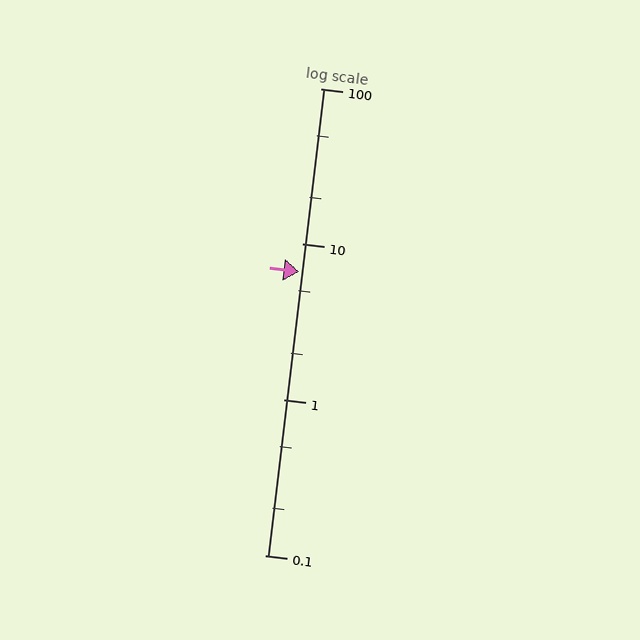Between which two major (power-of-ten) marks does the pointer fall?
The pointer is between 1 and 10.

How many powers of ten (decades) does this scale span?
The scale spans 3 decades, from 0.1 to 100.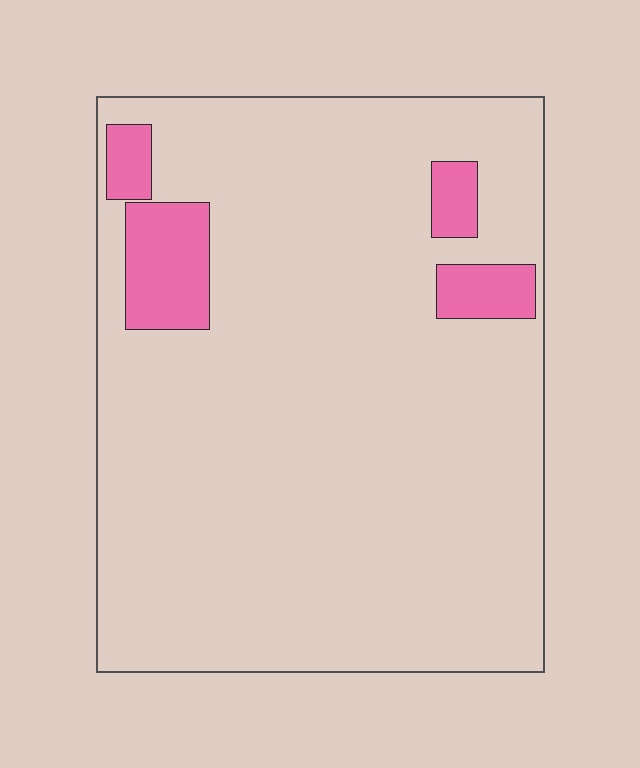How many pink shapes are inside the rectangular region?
4.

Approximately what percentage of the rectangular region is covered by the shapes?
Approximately 10%.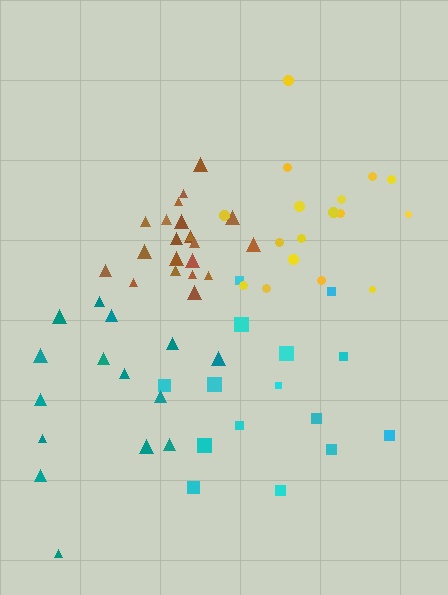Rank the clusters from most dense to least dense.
brown, yellow, cyan, teal.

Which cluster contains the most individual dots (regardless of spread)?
Brown (21).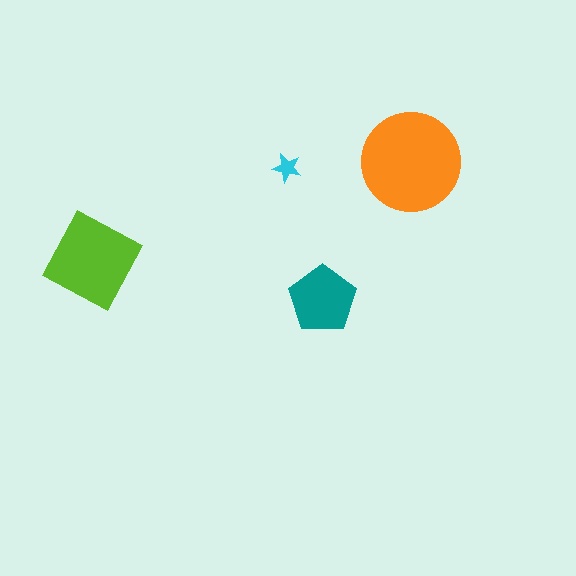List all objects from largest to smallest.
The orange circle, the lime diamond, the teal pentagon, the cyan star.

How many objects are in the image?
There are 4 objects in the image.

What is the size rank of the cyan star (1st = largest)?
4th.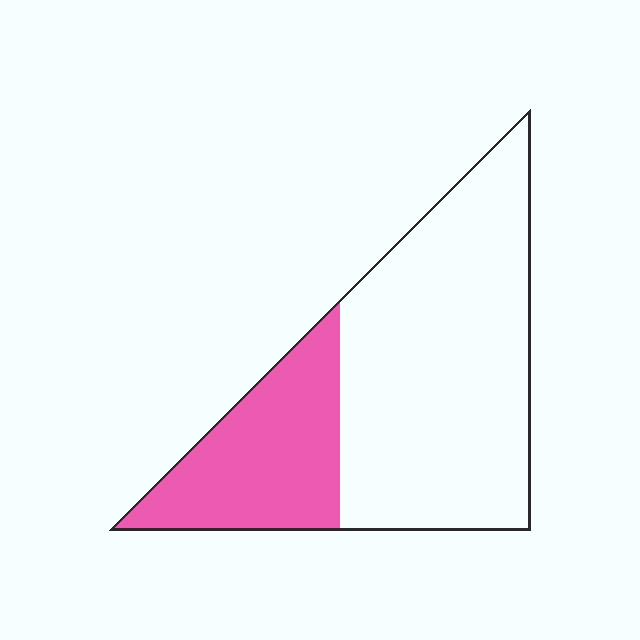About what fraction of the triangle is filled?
About one third (1/3).